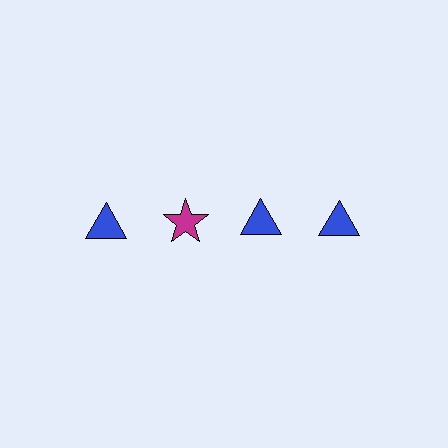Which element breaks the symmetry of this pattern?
The magenta star in the top row, second from left column breaks the symmetry. All other shapes are blue triangles.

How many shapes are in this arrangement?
There are 4 shapes arranged in a grid pattern.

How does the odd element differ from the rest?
It differs in both color (magenta instead of blue) and shape (star instead of triangle).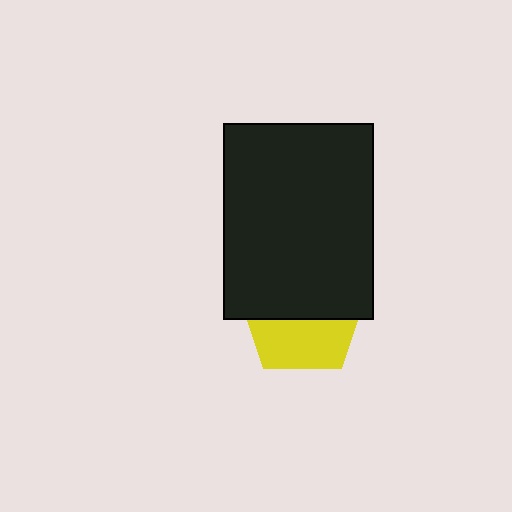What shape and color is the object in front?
The object in front is a black rectangle.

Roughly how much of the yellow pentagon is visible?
A small part of it is visible (roughly 44%).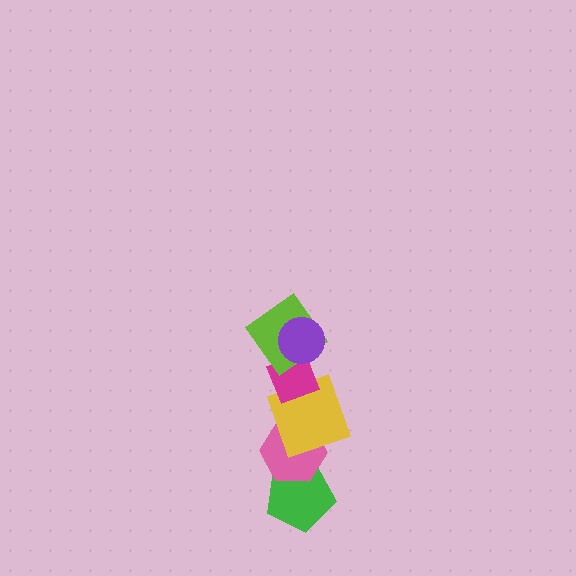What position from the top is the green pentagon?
The green pentagon is 6th from the top.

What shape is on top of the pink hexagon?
The yellow square is on top of the pink hexagon.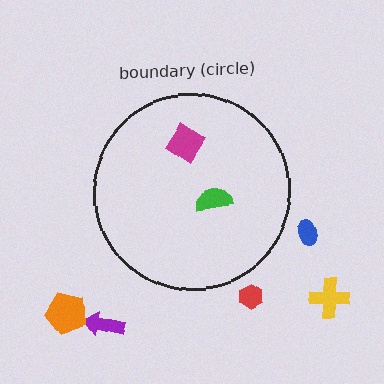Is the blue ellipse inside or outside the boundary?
Outside.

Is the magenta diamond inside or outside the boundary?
Inside.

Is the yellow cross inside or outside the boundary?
Outside.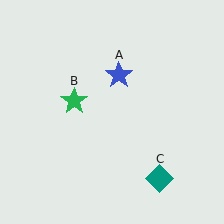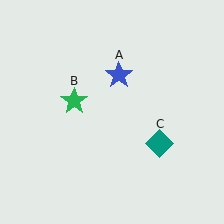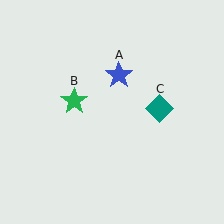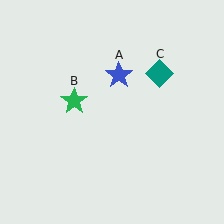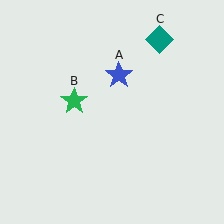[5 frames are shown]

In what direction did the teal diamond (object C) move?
The teal diamond (object C) moved up.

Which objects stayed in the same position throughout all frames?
Blue star (object A) and green star (object B) remained stationary.